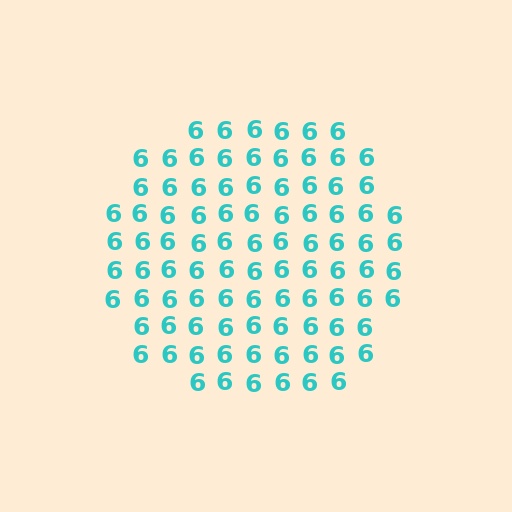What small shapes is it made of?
It is made of small digit 6's.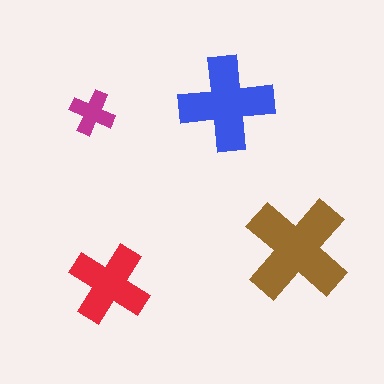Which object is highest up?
The blue cross is topmost.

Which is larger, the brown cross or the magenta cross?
The brown one.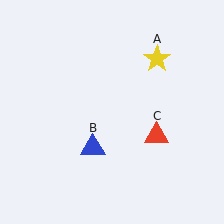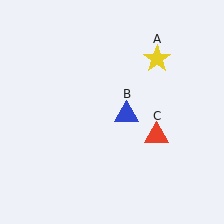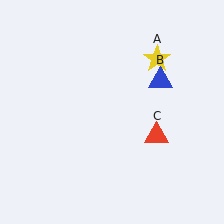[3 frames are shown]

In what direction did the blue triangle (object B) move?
The blue triangle (object B) moved up and to the right.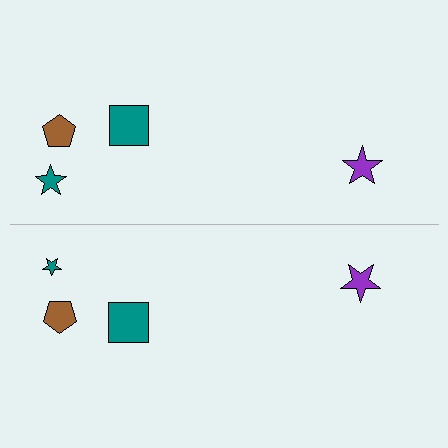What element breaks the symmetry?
The teal star on the bottom side has a different size than its mirror counterpart.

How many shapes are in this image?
There are 8 shapes in this image.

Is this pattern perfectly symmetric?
No, the pattern is not perfectly symmetric. The teal star on the bottom side has a different size than its mirror counterpart.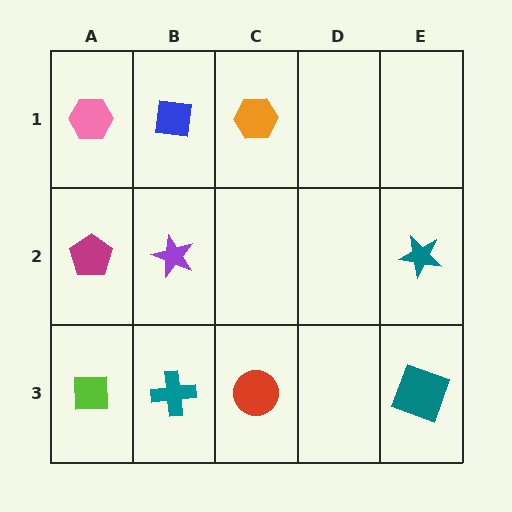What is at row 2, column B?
A purple star.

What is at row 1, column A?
A pink hexagon.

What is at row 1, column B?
A blue square.